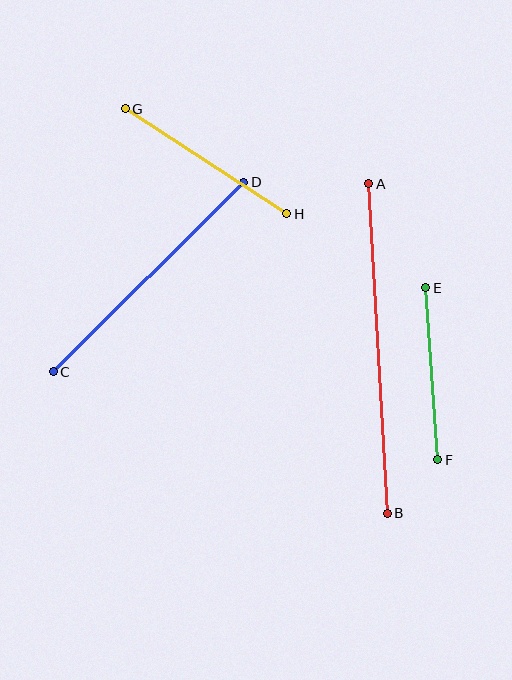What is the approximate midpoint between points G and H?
The midpoint is at approximately (206, 161) pixels.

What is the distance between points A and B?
The distance is approximately 330 pixels.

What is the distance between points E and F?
The distance is approximately 172 pixels.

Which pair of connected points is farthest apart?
Points A and B are farthest apart.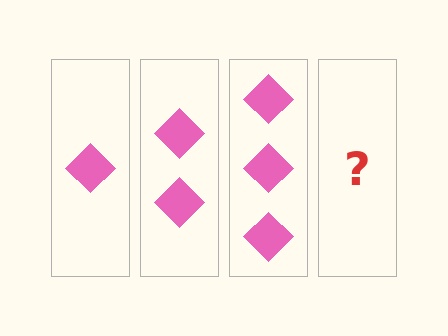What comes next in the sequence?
The next element should be 4 diamonds.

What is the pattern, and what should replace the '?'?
The pattern is that each step adds one more diamond. The '?' should be 4 diamonds.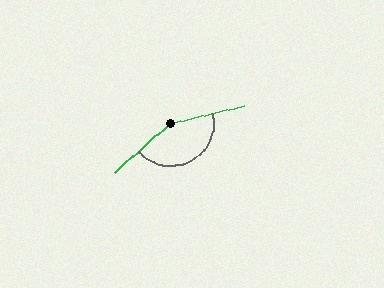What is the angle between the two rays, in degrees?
Approximately 153 degrees.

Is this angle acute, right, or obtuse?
It is obtuse.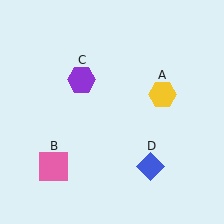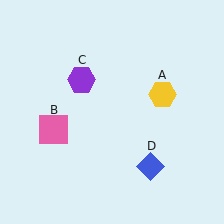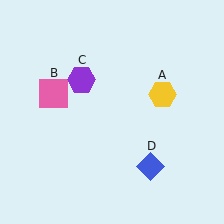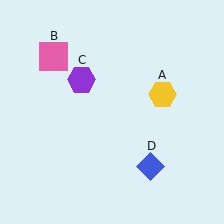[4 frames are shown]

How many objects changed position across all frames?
1 object changed position: pink square (object B).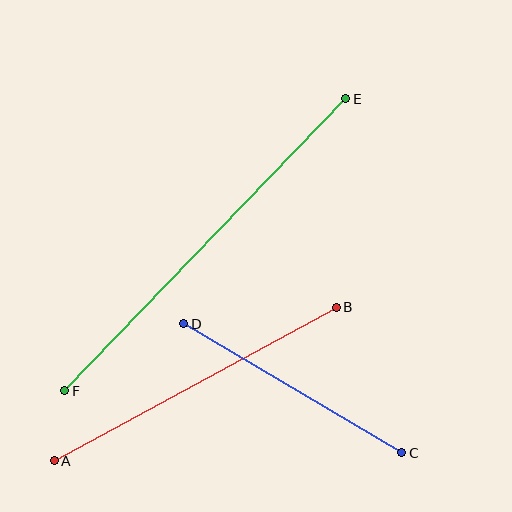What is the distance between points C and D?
The distance is approximately 253 pixels.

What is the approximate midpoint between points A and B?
The midpoint is at approximately (195, 384) pixels.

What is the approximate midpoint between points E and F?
The midpoint is at approximately (205, 245) pixels.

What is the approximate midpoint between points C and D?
The midpoint is at approximately (293, 388) pixels.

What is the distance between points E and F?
The distance is approximately 405 pixels.